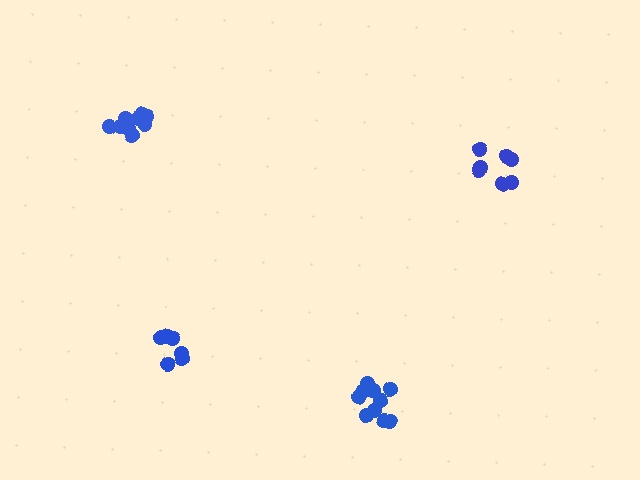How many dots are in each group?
Group 1: 10 dots, Group 2: 10 dots, Group 3: 6 dots, Group 4: 7 dots (33 total).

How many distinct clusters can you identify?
There are 4 distinct clusters.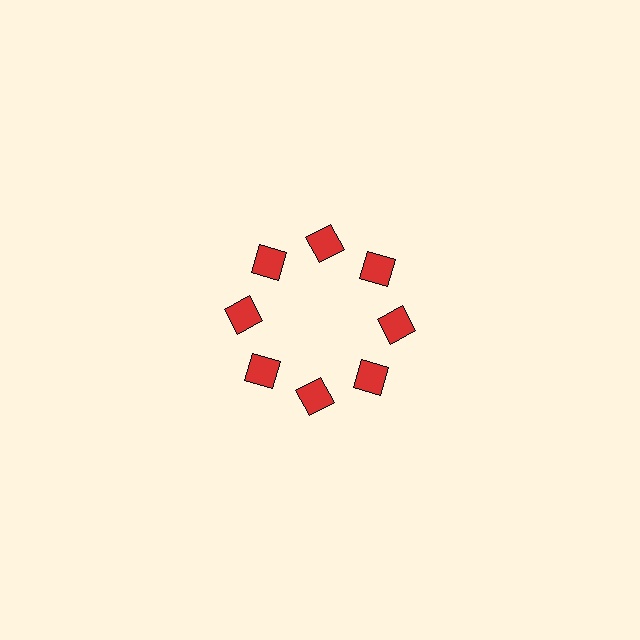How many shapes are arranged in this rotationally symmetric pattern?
There are 8 shapes, arranged in 8 groups of 1.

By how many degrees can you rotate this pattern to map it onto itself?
The pattern maps onto itself every 45 degrees of rotation.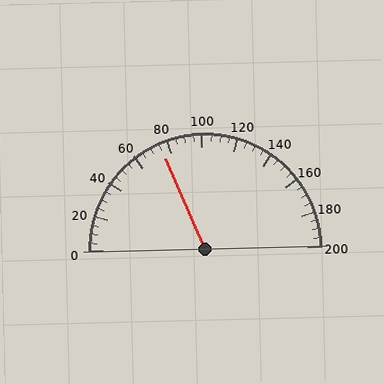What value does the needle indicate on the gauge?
The needle indicates approximately 75.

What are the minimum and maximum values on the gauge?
The gauge ranges from 0 to 200.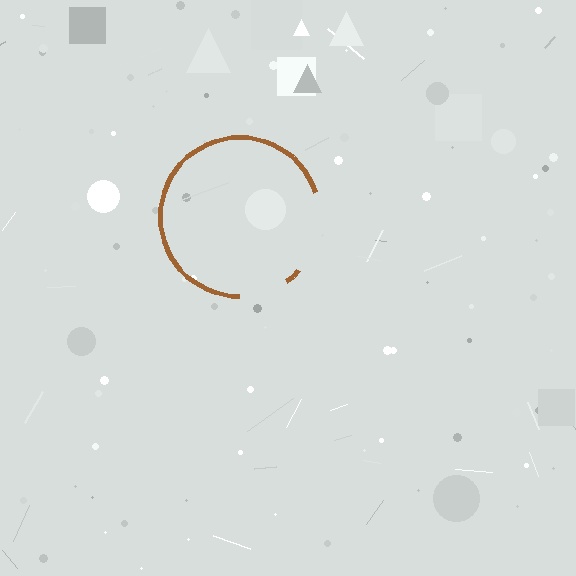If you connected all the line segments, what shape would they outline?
They would outline a circle.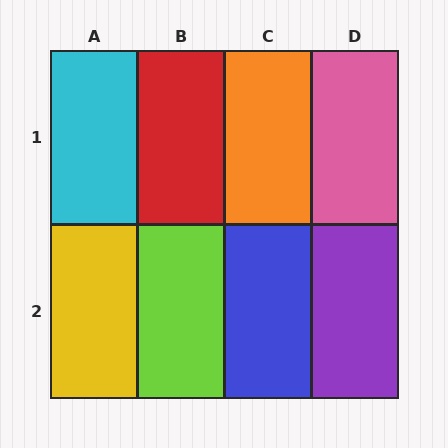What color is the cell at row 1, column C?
Orange.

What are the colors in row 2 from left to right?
Yellow, lime, blue, purple.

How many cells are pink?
1 cell is pink.